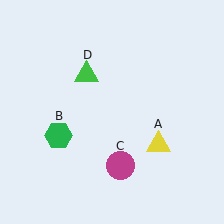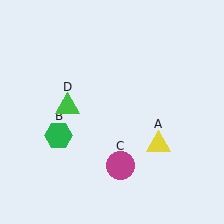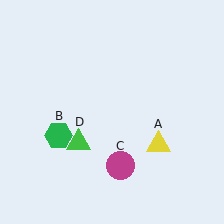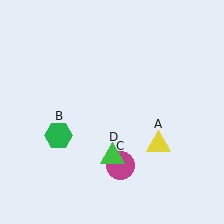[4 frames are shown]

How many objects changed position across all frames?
1 object changed position: green triangle (object D).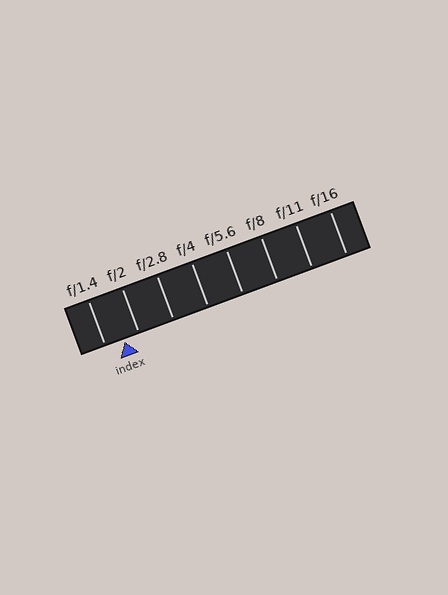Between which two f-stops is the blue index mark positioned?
The index mark is between f/1.4 and f/2.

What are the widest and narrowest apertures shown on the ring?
The widest aperture shown is f/1.4 and the narrowest is f/16.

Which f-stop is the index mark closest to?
The index mark is closest to f/2.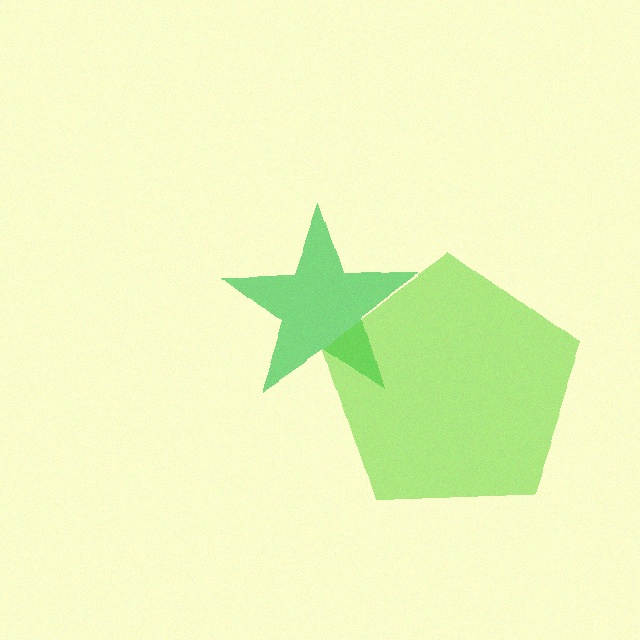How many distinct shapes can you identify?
There are 2 distinct shapes: a green star, a lime pentagon.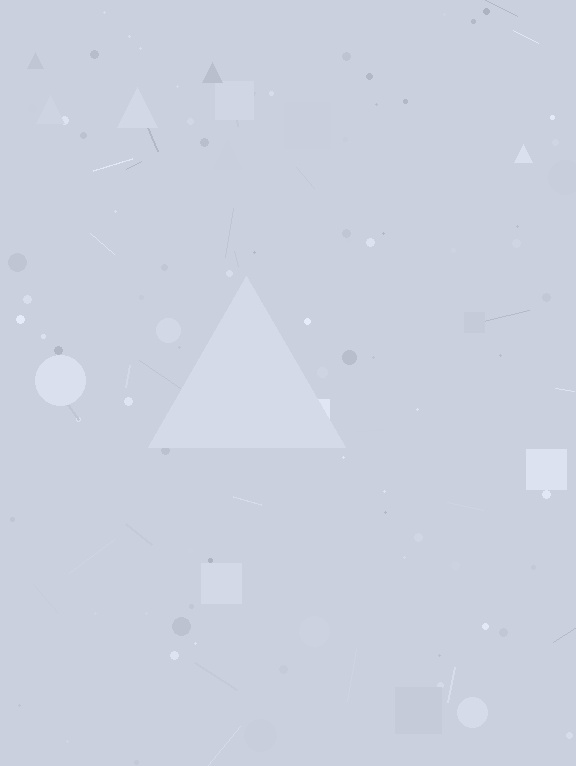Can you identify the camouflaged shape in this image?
The camouflaged shape is a triangle.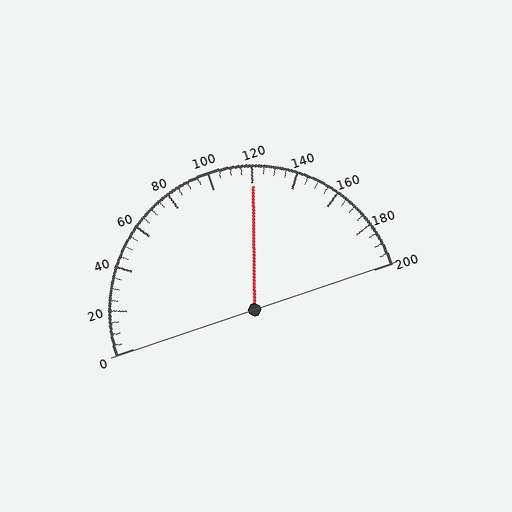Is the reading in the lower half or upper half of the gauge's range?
The reading is in the upper half of the range (0 to 200).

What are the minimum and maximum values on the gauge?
The gauge ranges from 0 to 200.